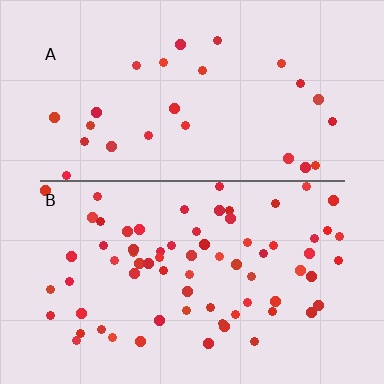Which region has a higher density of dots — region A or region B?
B (the bottom).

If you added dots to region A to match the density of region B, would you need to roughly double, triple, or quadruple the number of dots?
Approximately triple.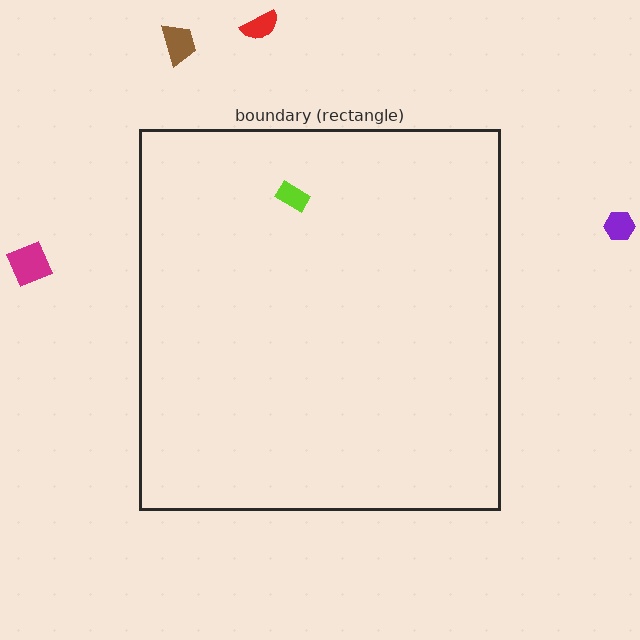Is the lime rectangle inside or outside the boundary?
Inside.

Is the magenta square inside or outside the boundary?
Outside.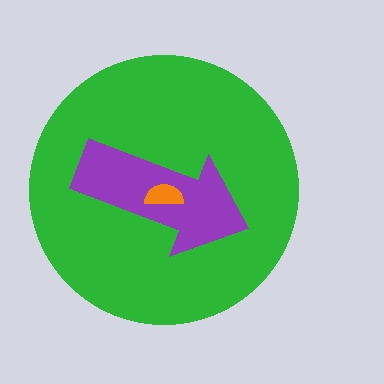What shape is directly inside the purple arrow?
The orange semicircle.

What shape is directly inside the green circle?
The purple arrow.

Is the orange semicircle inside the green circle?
Yes.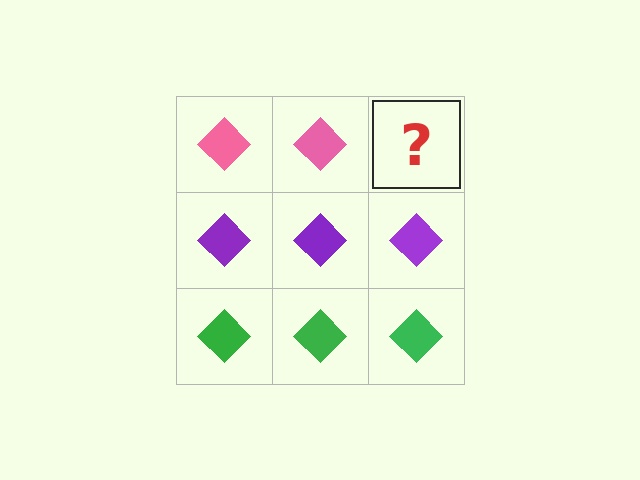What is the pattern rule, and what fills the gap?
The rule is that each row has a consistent color. The gap should be filled with a pink diamond.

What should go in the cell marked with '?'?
The missing cell should contain a pink diamond.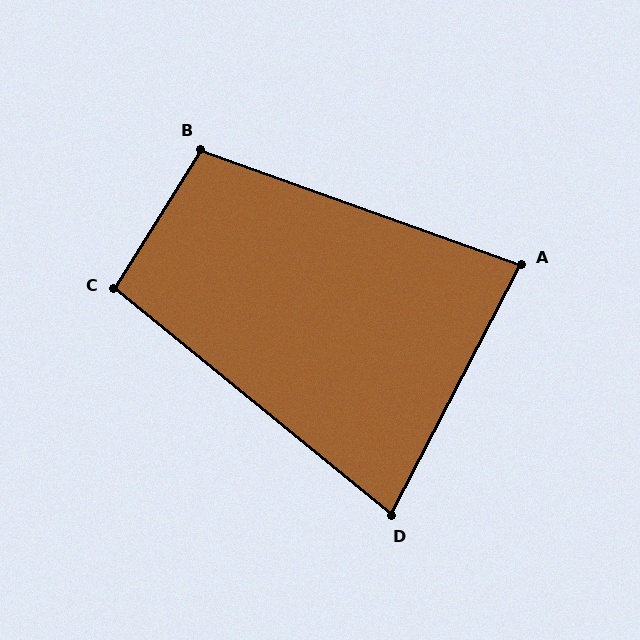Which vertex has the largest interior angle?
B, at approximately 102 degrees.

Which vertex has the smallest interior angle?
D, at approximately 78 degrees.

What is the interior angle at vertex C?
Approximately 97 degrees (obtuse).